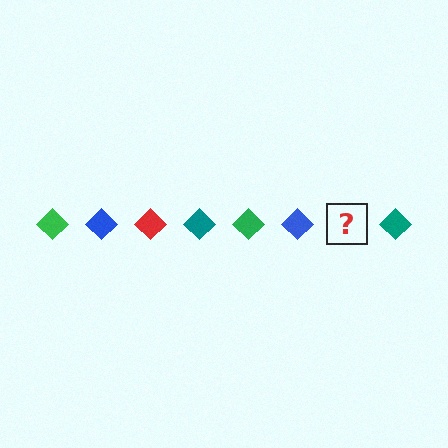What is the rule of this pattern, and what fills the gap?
The rule is that the pattern cycles through green, blue, red, teal diamonds. The gap should be filled with a red diamond.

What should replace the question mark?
The question mark should be replaced with a red diamond.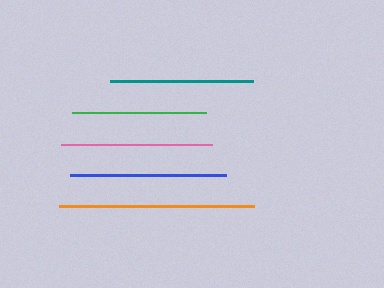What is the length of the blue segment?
The blue segment is approximately 155 pixels long.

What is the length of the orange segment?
The orange segment is approximately 195 pixels long.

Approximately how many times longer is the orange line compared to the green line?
The orange line is approximately 1.4 times the length of the green line.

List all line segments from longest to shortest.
From longest to shortest: orange, blue, pink, teal, green.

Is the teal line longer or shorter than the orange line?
The orange line is longer than the teal line.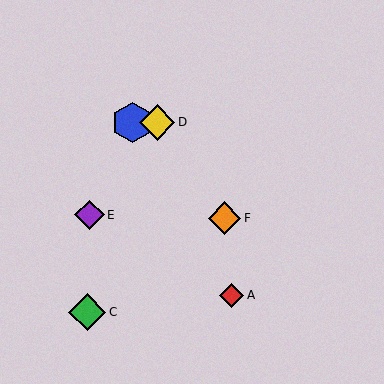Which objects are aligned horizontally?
Objects B, D are aligned horizontally.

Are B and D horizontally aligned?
Yes, both are at y≈122.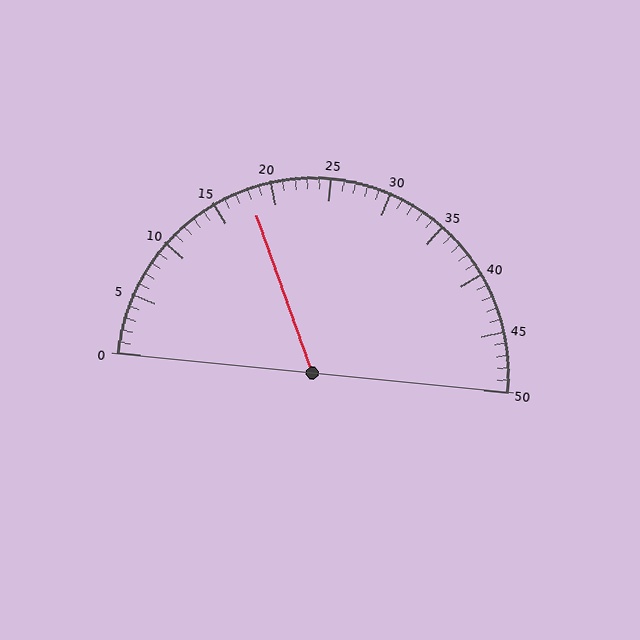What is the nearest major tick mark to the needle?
The nearest major tick mark is 20.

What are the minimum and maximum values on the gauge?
The gauge ranges from 0 to 50.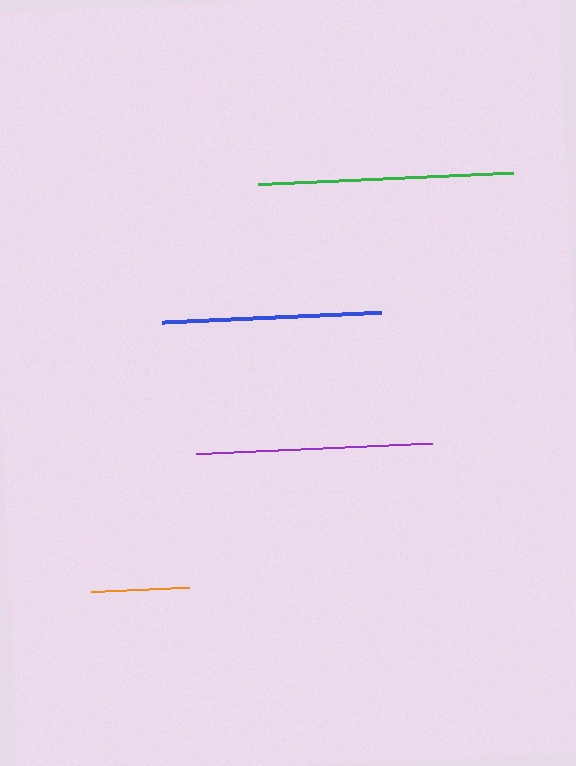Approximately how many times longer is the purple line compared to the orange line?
The purple line is approximately 2.4 times the length of the orange line.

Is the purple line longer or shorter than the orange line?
The purple line is longer than the orange line.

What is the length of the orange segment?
The orange segment is approximately 98 pixels long.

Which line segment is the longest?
The green line is the longest at approximately 254 pixels.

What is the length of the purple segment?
The purple segment is approximately 236 pixels long.